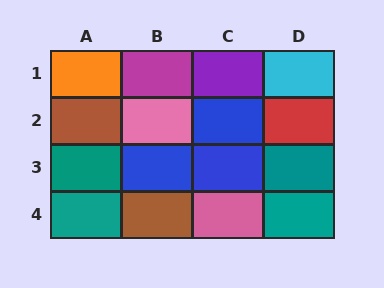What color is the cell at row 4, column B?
Brown.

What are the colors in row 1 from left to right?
Orange, magenta, purple, cyan.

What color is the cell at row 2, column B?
Pink.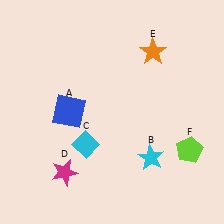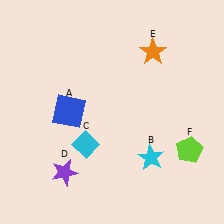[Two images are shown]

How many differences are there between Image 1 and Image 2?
There is 1 difference between the two images.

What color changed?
The star (D) changed from magenta in Image 1 to purple in Image 2.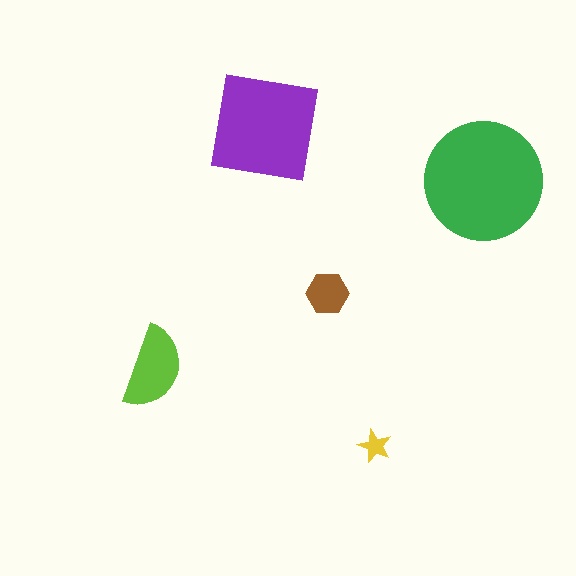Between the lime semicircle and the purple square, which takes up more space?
The purple square.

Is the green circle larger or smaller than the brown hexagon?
Larger.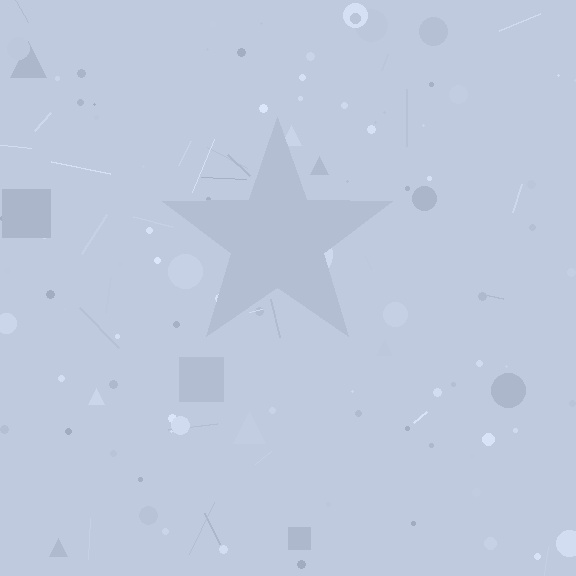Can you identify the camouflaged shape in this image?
The camouflaged shape is a star.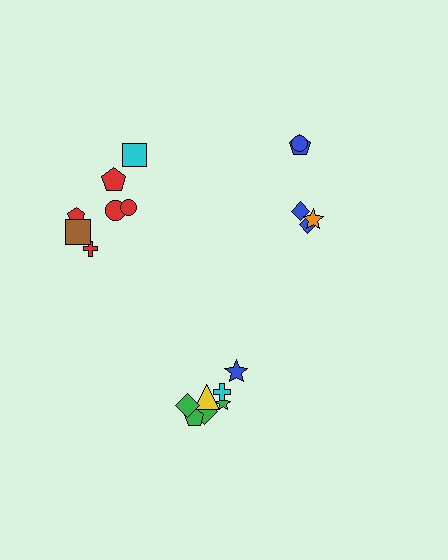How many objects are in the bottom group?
There are 7 objects.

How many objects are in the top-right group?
There are 5 objects.